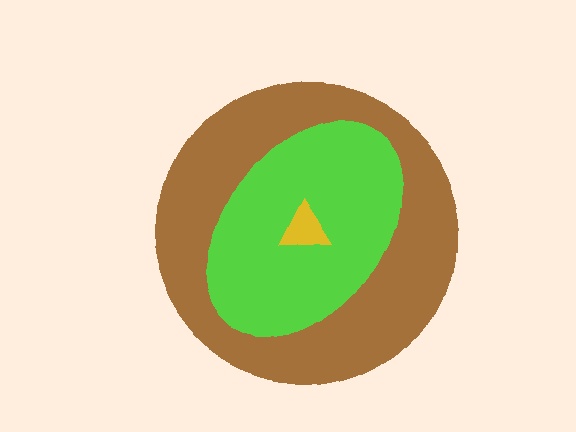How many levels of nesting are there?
3.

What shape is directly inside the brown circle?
The lime ellipse.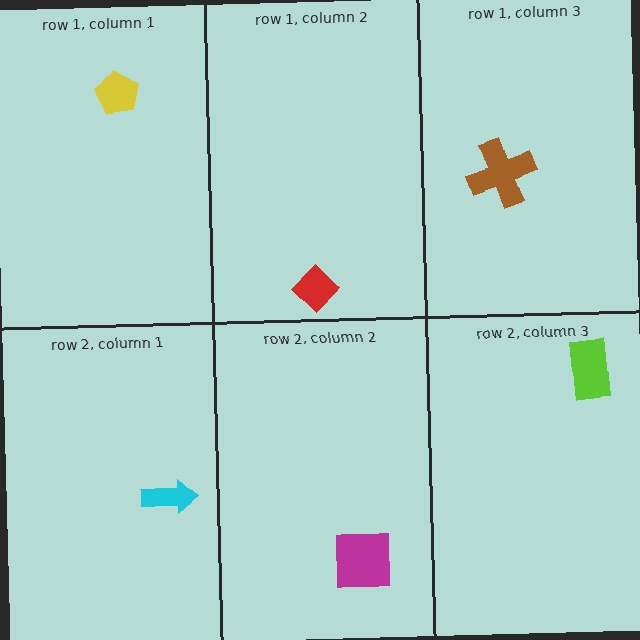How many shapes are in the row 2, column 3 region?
1.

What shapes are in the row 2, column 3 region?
The lime rectangle.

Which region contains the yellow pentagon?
The row 1, column 1 region.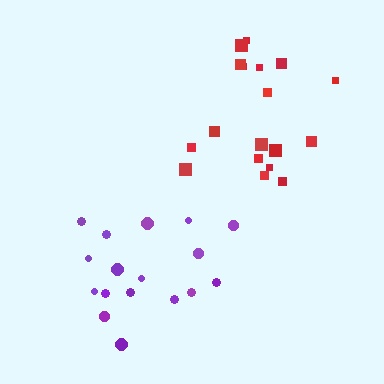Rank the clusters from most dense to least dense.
red, purple.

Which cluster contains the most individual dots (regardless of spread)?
Red (18).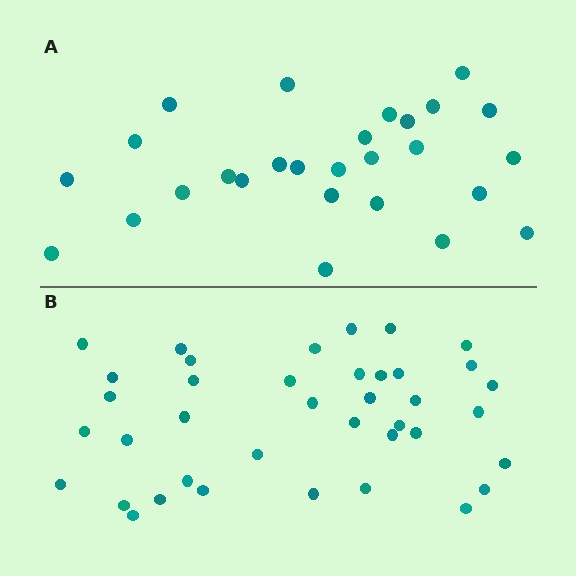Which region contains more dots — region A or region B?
Region B (the bottom region) has more dots.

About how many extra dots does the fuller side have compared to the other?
Region B has roughly 12 or so more dots than region A.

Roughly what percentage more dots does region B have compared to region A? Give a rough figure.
About 45% more.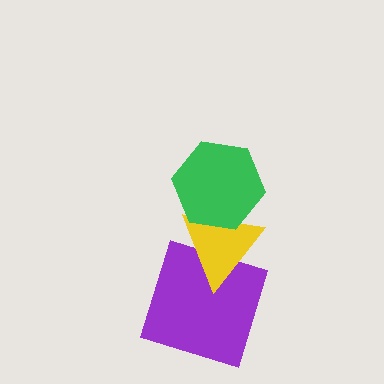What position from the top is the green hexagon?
The green hexagon is 1st from the top.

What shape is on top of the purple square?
The yellow triangle is on top of the purple square.